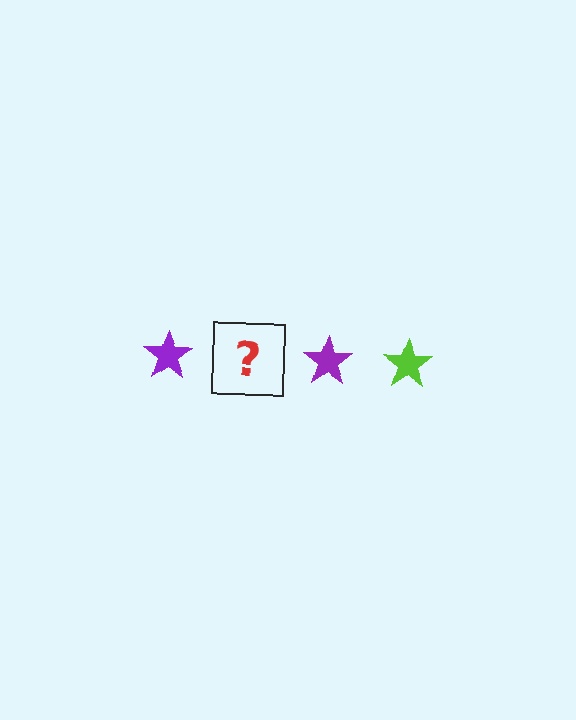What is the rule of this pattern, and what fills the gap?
The rule is that the pattern cycles through purple, lime stars. The gap should be filled with a lime star.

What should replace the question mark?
The question mark should be replaced with a lime star.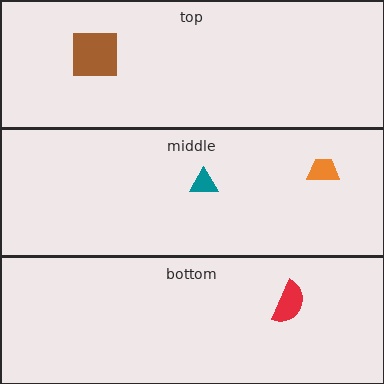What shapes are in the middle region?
The teal triangle, the orange trapezoid.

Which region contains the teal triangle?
The middle region.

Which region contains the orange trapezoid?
The middle region.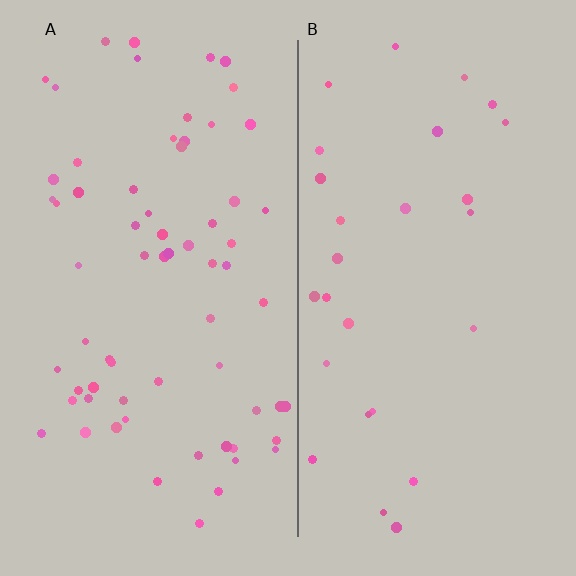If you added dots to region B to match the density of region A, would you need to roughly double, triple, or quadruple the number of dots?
Approximately double.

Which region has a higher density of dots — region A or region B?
A (the left).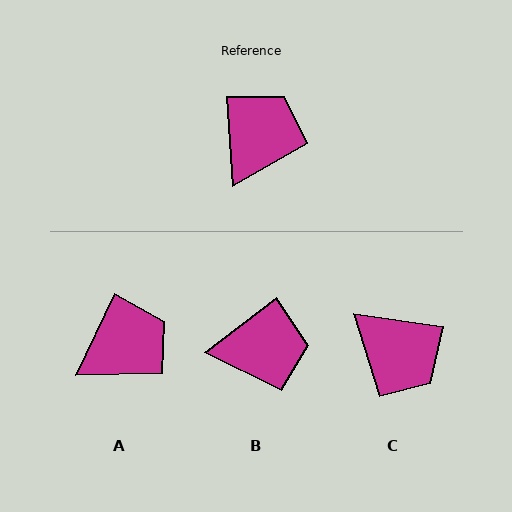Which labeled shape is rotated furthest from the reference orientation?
C, about 102 degrees away.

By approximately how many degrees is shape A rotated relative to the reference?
Approximately 29 degrees clockwise.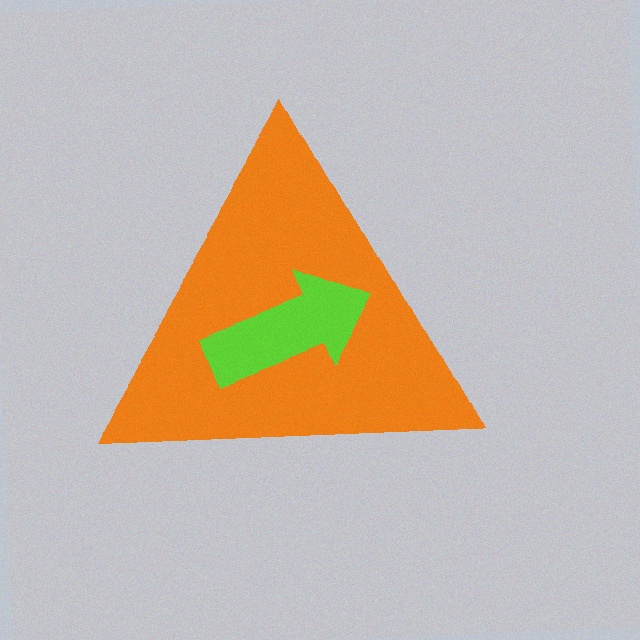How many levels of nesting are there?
2.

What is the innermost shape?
The lime arrow.